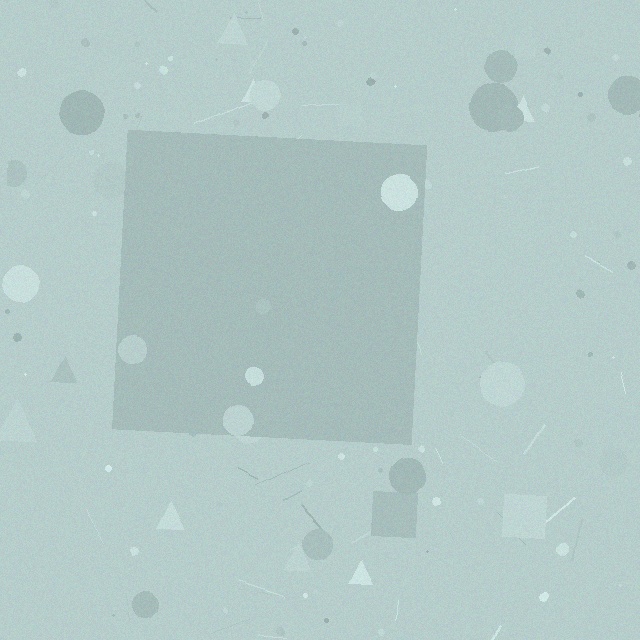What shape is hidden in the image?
A square is hidden in the image.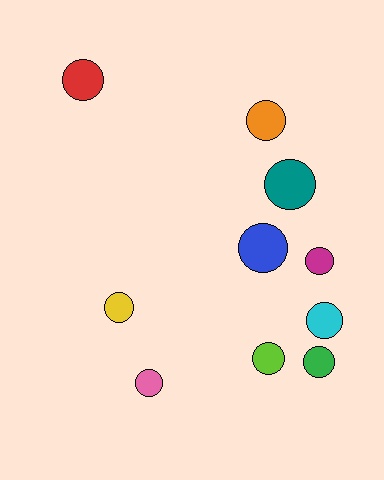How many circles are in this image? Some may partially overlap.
There are 10 circles.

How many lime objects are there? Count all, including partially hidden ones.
There is 1 lime object.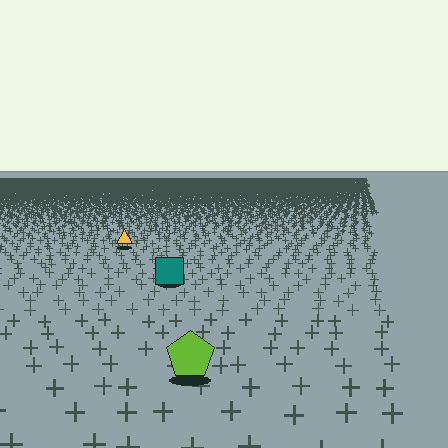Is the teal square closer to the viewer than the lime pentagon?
No. The lime pentagon is closer — you can tell from the texture gradient: the ground texture is coarser near it.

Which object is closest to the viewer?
The lime pentagon is closest. The texture marks near it are larger and more spread out.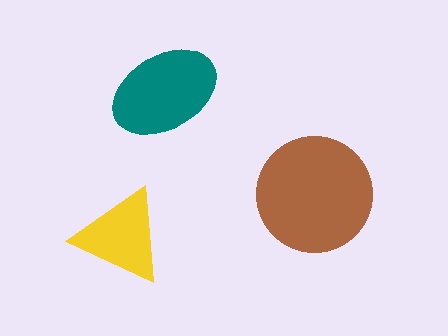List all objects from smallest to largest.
The yellow triangle, the teal ellipse, the brown circle.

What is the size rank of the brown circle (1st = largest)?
1st.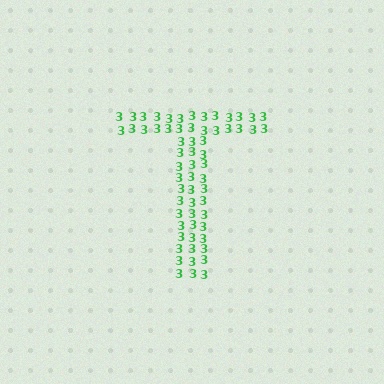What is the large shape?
The large shape is the letter T.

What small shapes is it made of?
It is made of small digit 3's.